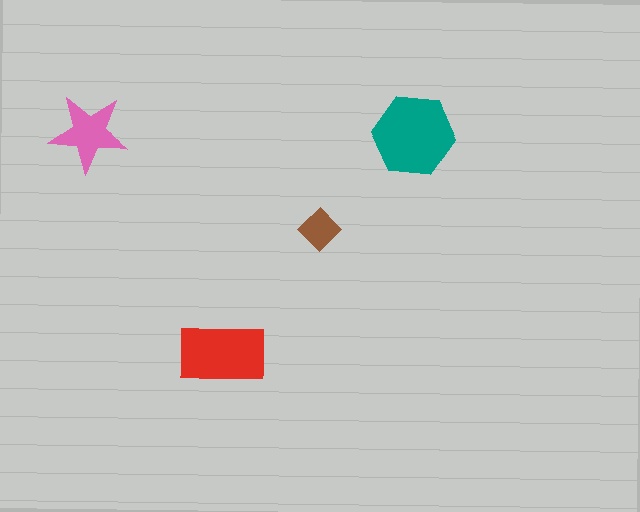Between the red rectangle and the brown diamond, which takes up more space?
The red rectangle.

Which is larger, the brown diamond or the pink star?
The pink star.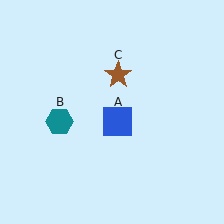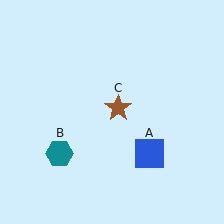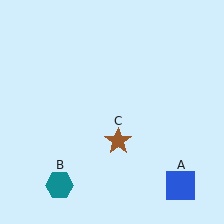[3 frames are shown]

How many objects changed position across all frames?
3 objects changed position: blue square (object A), teal hexagon (object B), brown star (object C).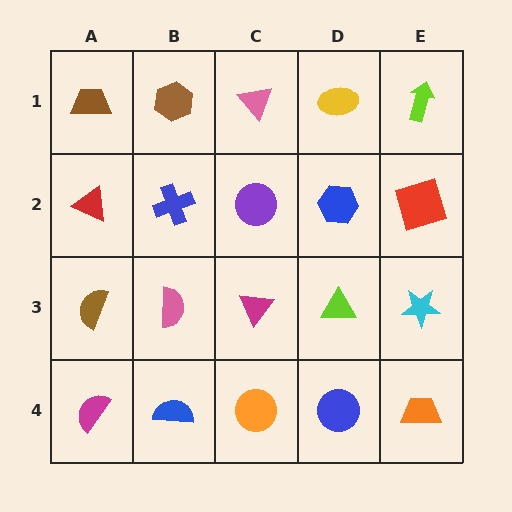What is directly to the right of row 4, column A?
A blue semicircle.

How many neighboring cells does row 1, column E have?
2.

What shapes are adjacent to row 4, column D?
A lime triangle (row 3, column D), an orange circle (row 4, column C), an orange trapezoid (row 4, column E).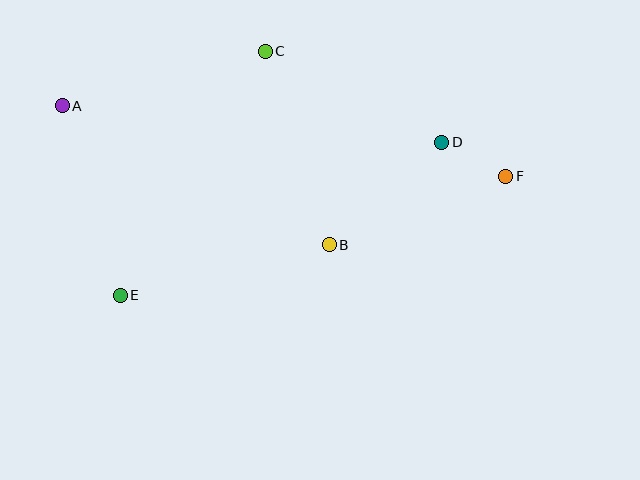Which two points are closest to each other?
Points D and F are closest to each other.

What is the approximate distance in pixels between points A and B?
The distance between A and B is approximately 301 pixels.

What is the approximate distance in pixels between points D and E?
The distance between D and E is approximately 356 pixels.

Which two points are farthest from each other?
Points A and F are farthest from each other.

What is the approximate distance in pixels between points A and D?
The distance between A and D is approximately 381 pixels.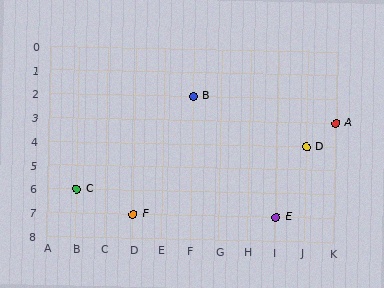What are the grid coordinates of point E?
Point E is at grid coordinates (I, 7).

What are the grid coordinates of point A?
Point A is at grid coordinates (K, 3).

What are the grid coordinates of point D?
Point D is at grid coordinates (J, 4).